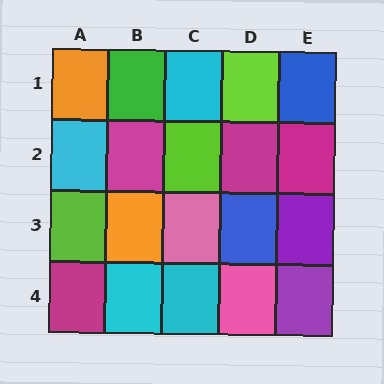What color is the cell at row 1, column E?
Blue.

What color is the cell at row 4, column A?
Magenta.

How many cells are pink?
2 cells are pink.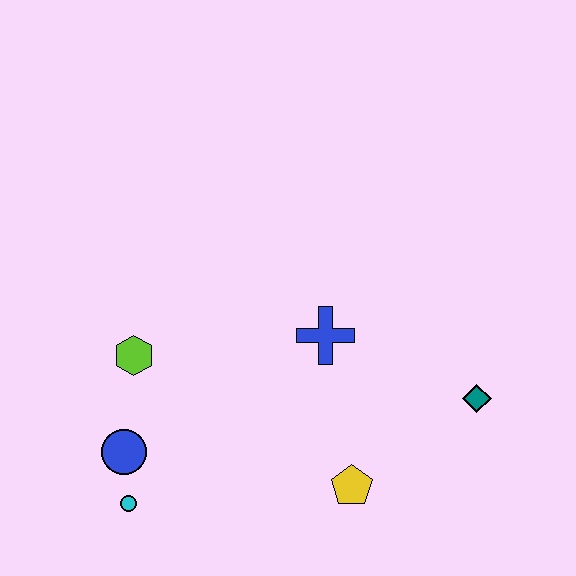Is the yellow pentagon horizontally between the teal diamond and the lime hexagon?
Yes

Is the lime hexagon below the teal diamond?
No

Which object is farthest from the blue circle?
The teal diamond is farthest from the blue circle.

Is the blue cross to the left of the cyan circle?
No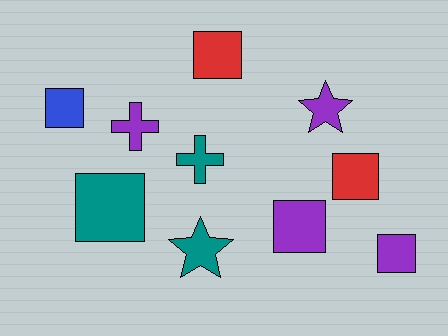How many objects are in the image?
There are 10 objects.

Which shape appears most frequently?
Square, with 6 objects.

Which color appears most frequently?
Purple, with 4 objects.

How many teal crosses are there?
There is 1 teal cross.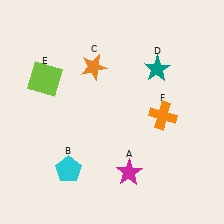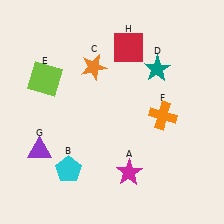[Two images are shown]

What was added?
A purple triangle (G), a red square (H) were added in Image 2.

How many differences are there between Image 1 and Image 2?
There are 2 differences between the two images.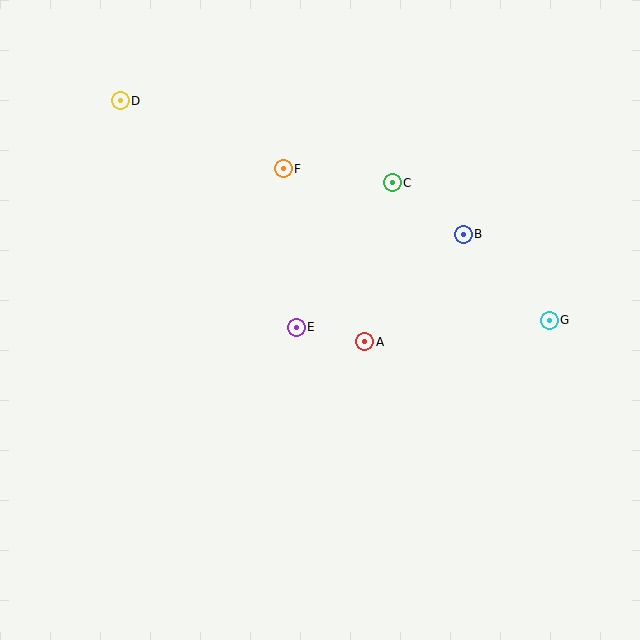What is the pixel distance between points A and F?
The distance between A and F is 191 pixels.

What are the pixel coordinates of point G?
Point G is at (549, 320).